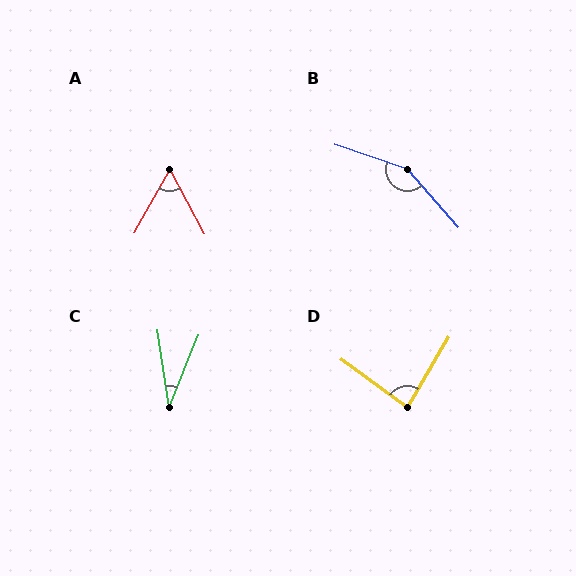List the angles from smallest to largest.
C (30°), A (57°), D (84°), B (150°).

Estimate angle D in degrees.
Approximately 84 degrees.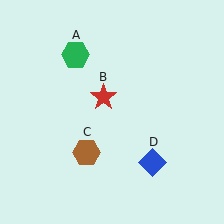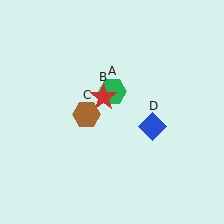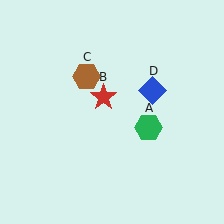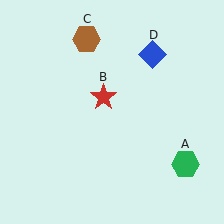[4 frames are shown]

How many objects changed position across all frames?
3 objects changed position: green hexagon (object A), brown hexagon (object C), blue diamond (object D).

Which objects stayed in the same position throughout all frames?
Red star (object B) remained stationary.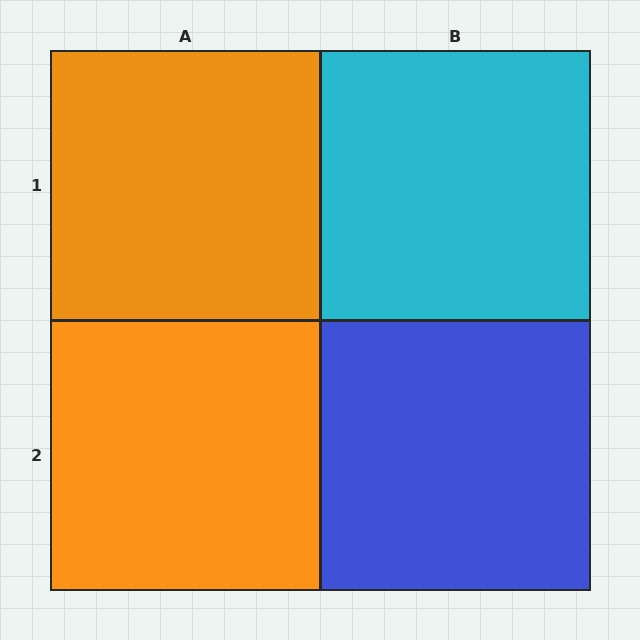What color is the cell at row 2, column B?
Blue.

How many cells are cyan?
1 cell is cyan.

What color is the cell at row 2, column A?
Orange.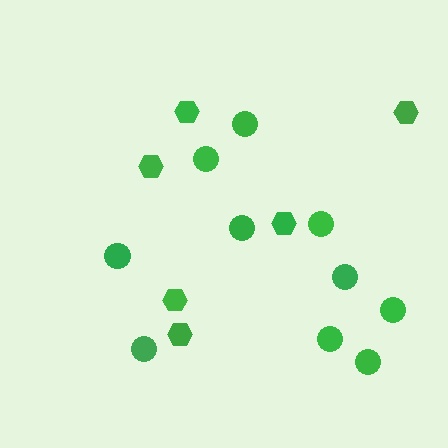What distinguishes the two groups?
There are 2 groups: one group of hexagons (6) and one group of circles (10).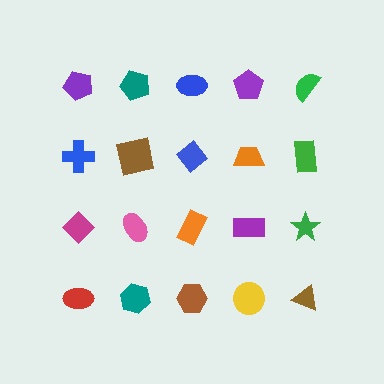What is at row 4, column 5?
A brown triangle.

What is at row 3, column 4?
A purple rectangle.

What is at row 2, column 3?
A blue diamond.